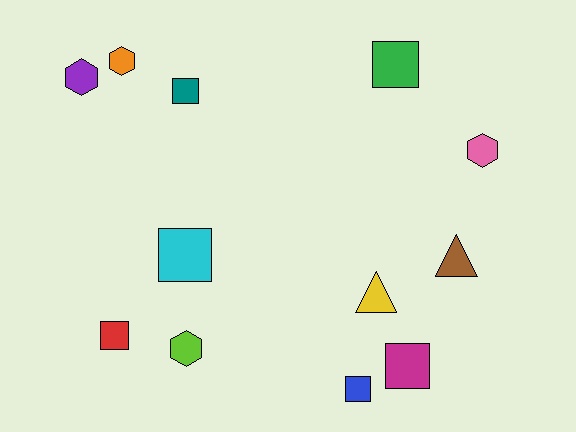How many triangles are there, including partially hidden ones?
There are 2 triangles.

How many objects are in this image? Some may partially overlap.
There are 12 objects.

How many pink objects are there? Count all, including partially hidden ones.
There is 1 pink object.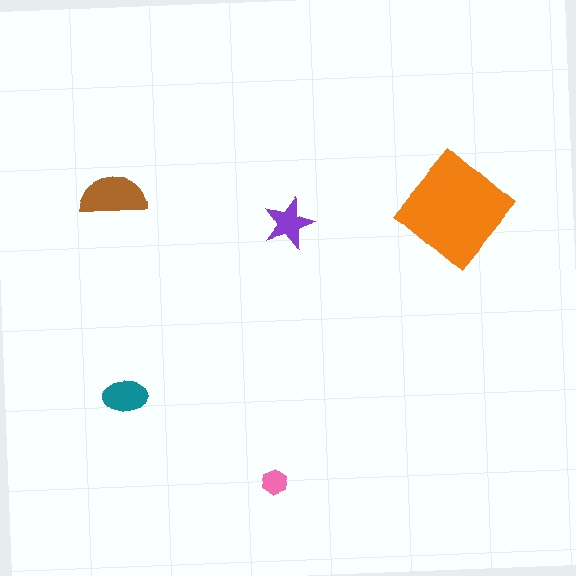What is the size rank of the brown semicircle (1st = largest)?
2nd.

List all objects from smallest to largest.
The pink hexagon, the purple star, the teal ellipse, the brown semicircle, the orange diamond.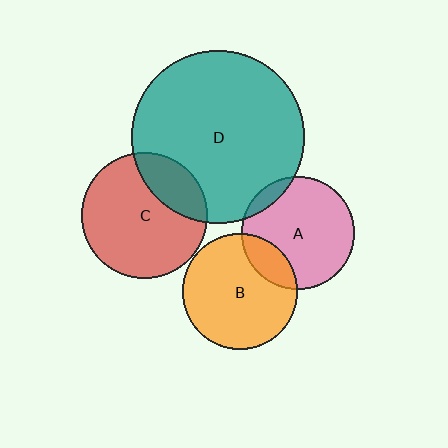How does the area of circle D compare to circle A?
Approximately 2.3 times.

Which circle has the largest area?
Circle D (teal).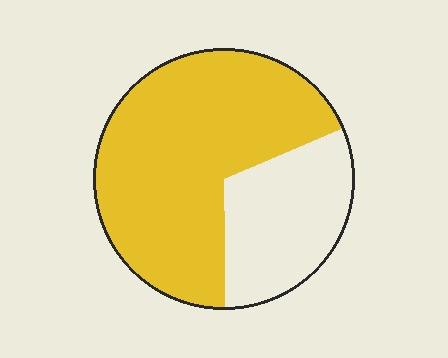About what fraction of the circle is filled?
About two thirds (2/3).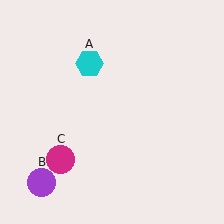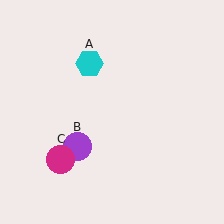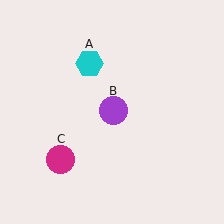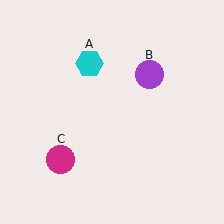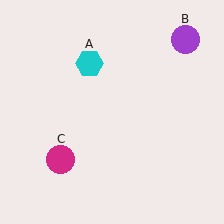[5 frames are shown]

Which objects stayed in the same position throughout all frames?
Cyan hexagon (object A) and magenta circle (object C) remained stationary.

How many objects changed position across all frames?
1 object changed position: purple circle (object B).